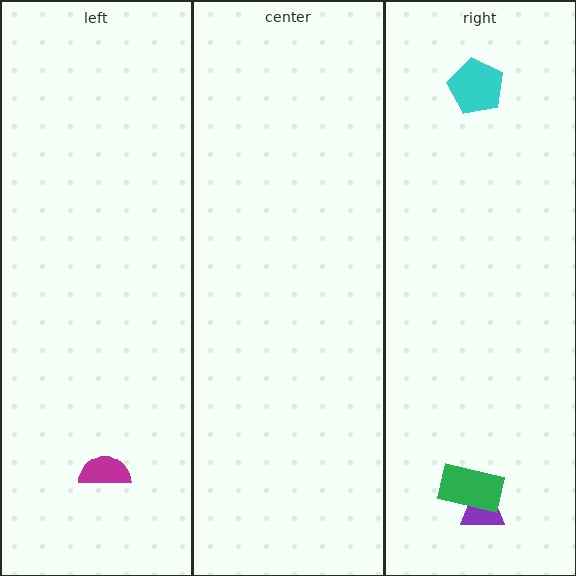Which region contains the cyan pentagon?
The right region.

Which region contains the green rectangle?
The right region.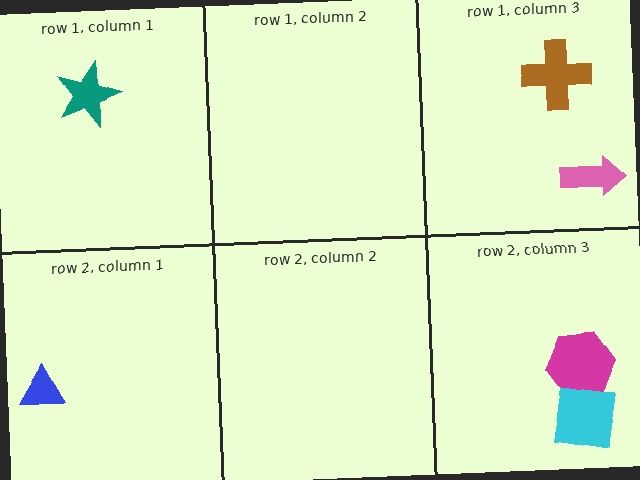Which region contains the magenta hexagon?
The row 2, column 3 region.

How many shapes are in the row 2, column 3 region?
2.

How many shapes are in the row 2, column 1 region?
1.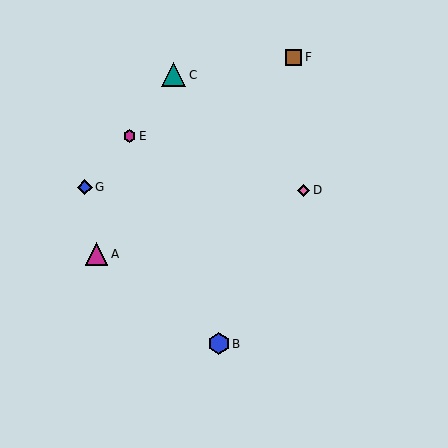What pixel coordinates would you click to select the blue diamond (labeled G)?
Click at (85, 187) to select the blue diamond G.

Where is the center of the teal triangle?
The center of the teal triangle is at (174, 75).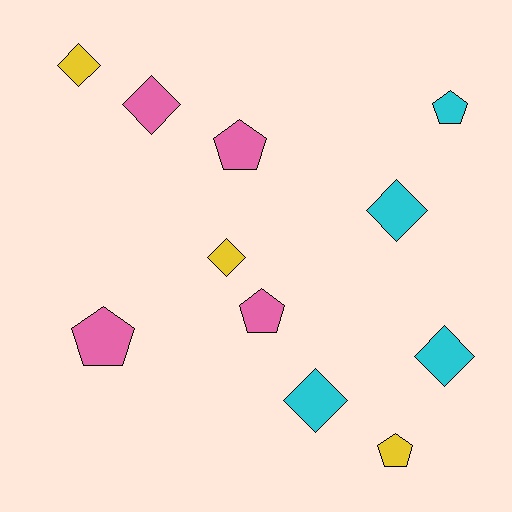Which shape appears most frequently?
Diamond, with 6 objects.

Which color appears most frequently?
Pink, with 4 objects.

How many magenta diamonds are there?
There are no magenta diamonds.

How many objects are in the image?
There are 11 objects.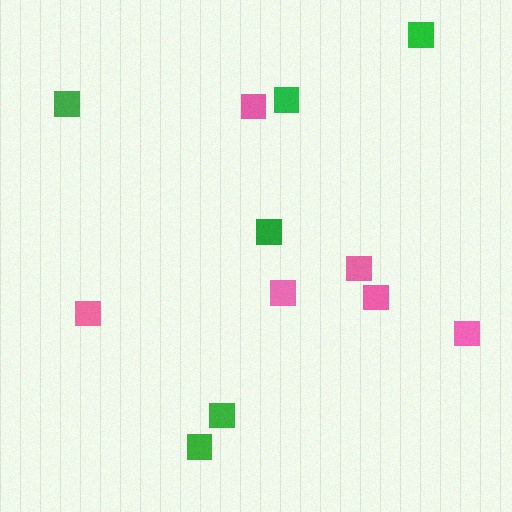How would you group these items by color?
There are 2 groups: one group of green squares (6) and one group of pink squares (6).